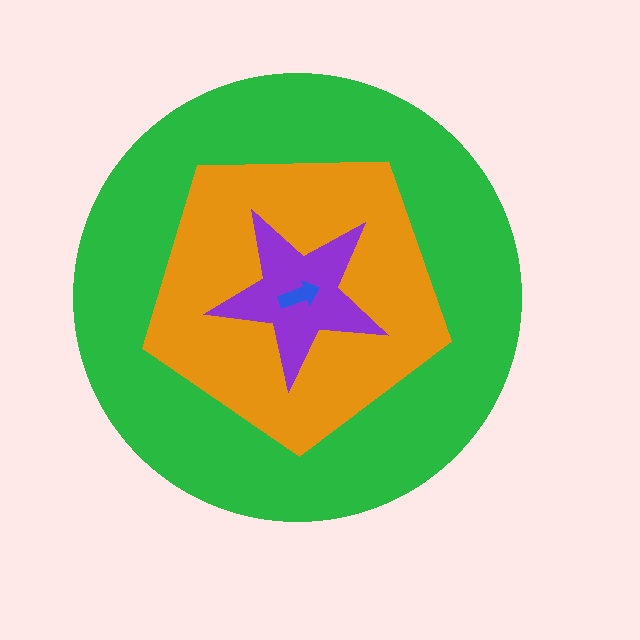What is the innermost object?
The blue arrow.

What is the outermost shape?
The green circle.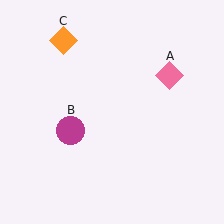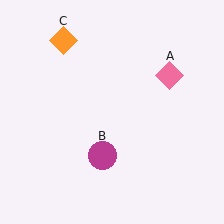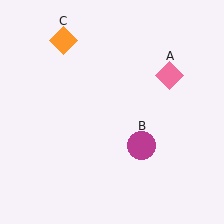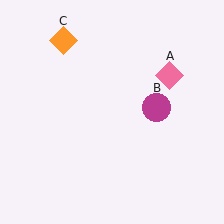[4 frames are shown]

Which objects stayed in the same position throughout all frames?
Pink diamond (object A) and orange diamond (object C) remained stationary.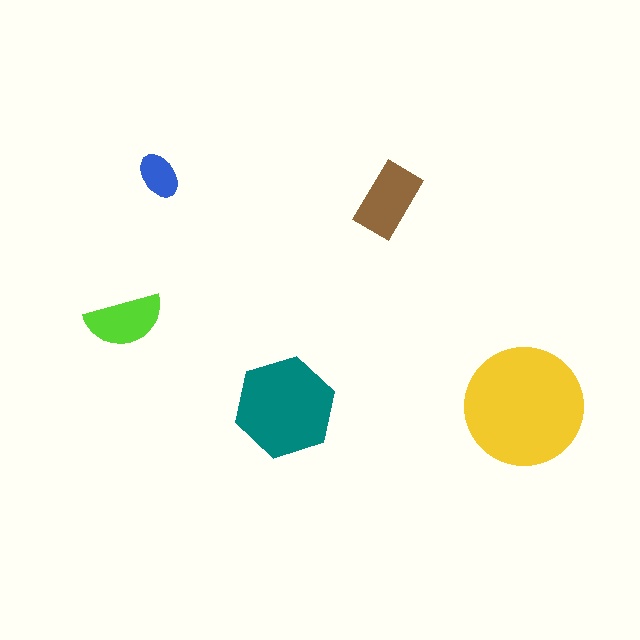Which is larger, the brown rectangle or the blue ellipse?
The brown rectangle.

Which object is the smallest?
The blue ellipse.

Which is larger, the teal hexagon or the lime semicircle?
The teal hexagon.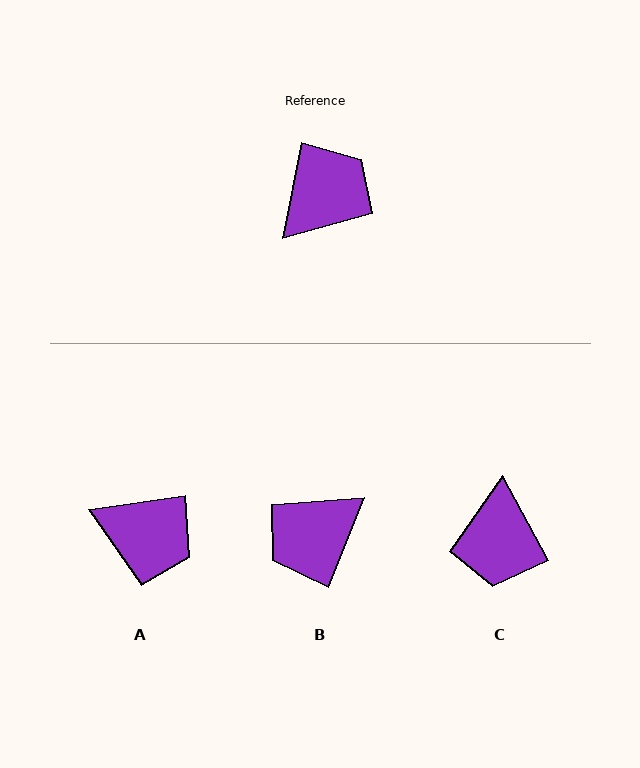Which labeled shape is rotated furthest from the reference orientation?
B, about 169 degrees away.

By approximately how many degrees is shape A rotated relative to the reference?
Approximately 71 degrees clockwise.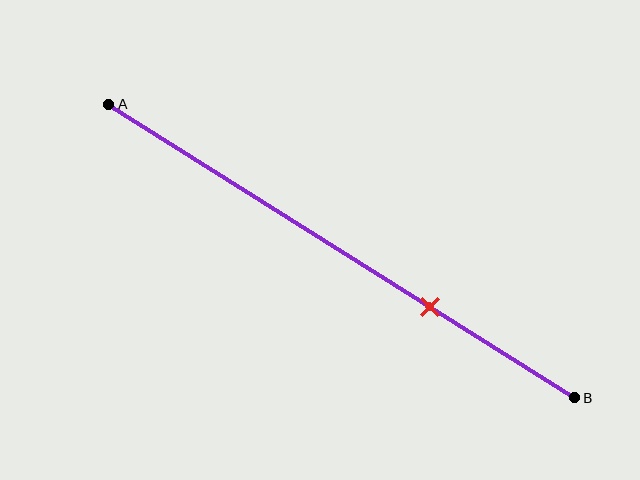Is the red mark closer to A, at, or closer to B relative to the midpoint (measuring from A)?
The red mark is closer to point B than the midpoint of segment AB.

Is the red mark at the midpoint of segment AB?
No, the mark is at about 70% from A, not at the 50% midpoint.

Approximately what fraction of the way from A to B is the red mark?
The red mark is approximately 70% of the way from A to B.